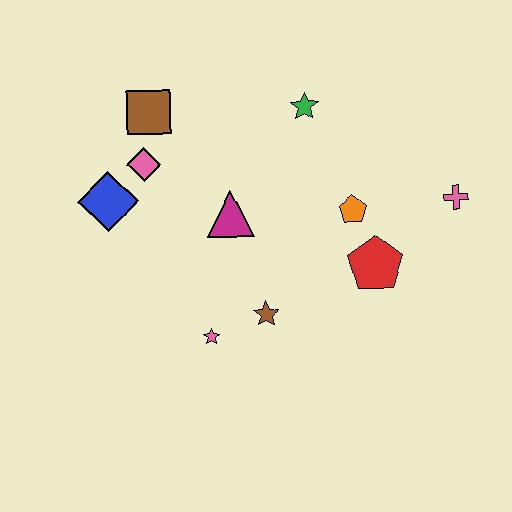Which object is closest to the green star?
The orange pentagon is closest to the green star.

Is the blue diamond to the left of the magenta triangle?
Yes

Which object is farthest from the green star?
The pink star is farthest from the green star.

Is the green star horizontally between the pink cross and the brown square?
Yes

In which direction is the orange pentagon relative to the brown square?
The orange pentagon is to the right of the brown square.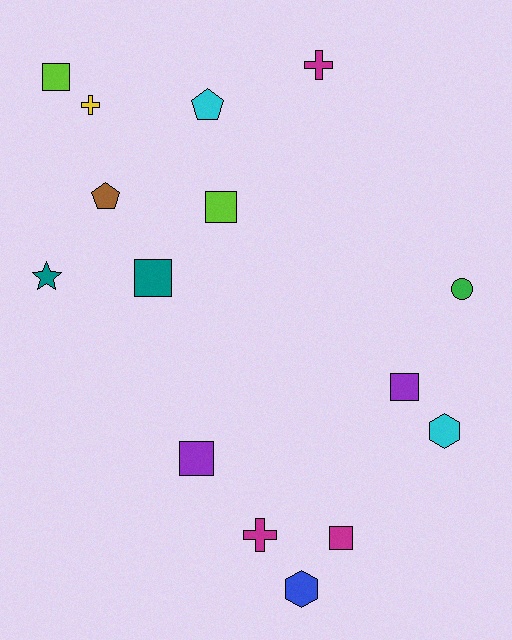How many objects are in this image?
There are 15 objects.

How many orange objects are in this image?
There are no orange objects.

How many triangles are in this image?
There are no triangles.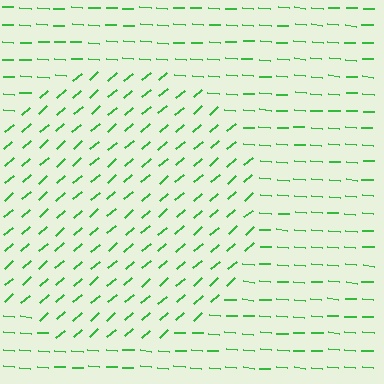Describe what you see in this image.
The image is filled with small green line segments. A circle region in the image has lines oriented differently from the surrounding lines, creating a visible texture boundary.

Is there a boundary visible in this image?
Yes, there is a texture boundary formed by a change in line orientation.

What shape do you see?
I see a circle.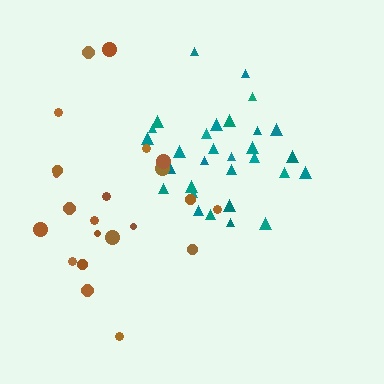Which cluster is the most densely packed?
Teal.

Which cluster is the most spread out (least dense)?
Brown.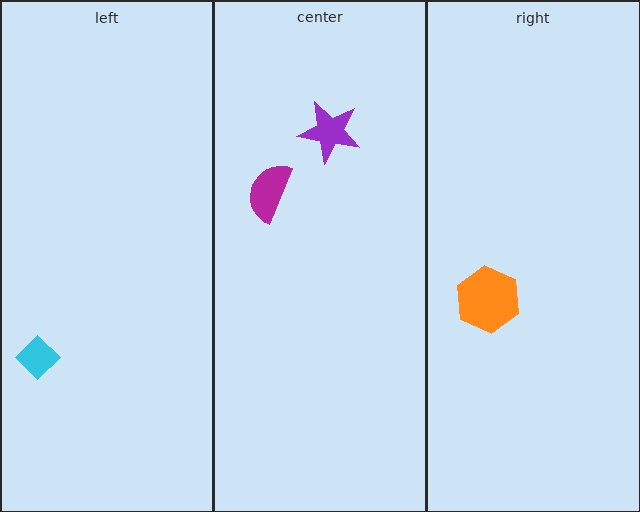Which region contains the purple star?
The center region.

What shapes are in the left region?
The cyan diamond.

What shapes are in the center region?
The purple star, the magenta semicircle.